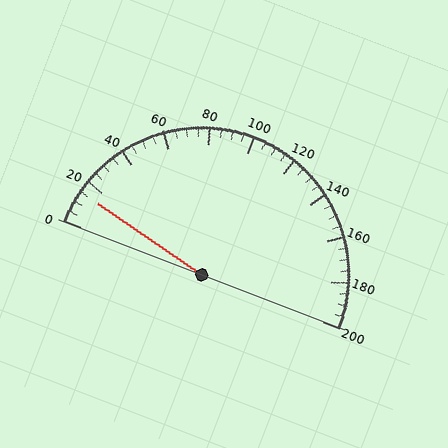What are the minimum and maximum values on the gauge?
The gauge ranges from 0 to 200.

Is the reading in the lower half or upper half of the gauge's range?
The reading is in the lower half of the range (0 to 200).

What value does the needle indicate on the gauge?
The needle indicates approximately 15.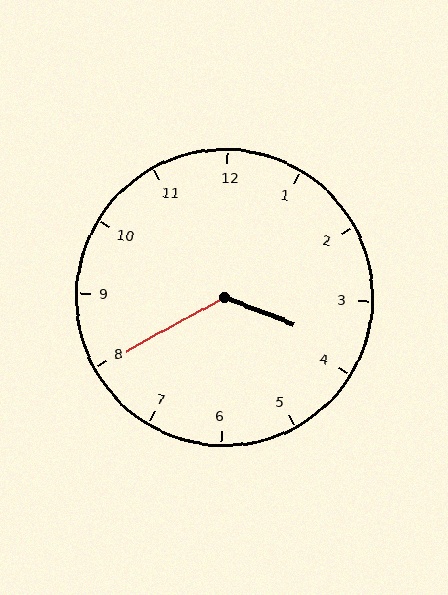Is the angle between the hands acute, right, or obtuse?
It is obtuse.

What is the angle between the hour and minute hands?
Approximately 130 degrees.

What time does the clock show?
3:40.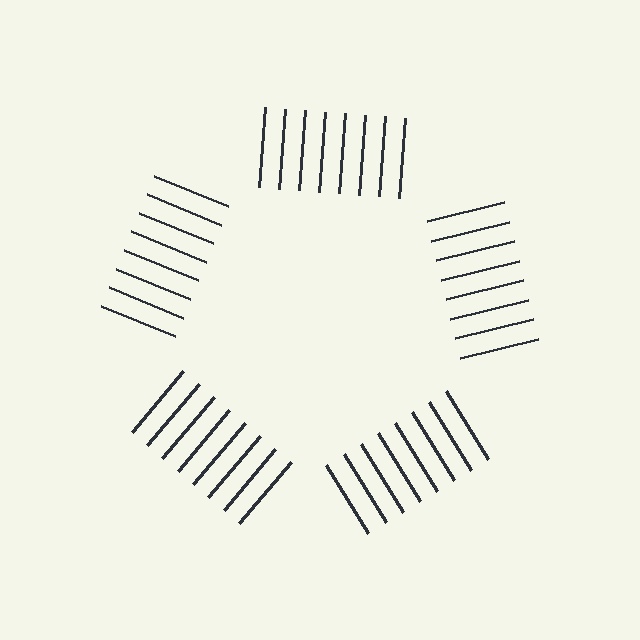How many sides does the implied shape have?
5 sides — the line-ends trace a pentagon.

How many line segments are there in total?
40 — 8 along each of the 5 edges.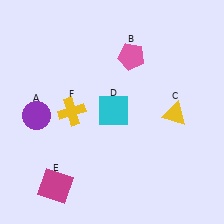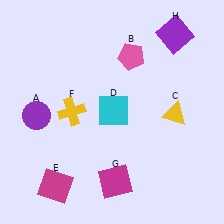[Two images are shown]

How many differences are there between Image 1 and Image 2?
There are 2 differences between the two images.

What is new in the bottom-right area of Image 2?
A magenta square (G) was added in the bottom-right area of Image 2.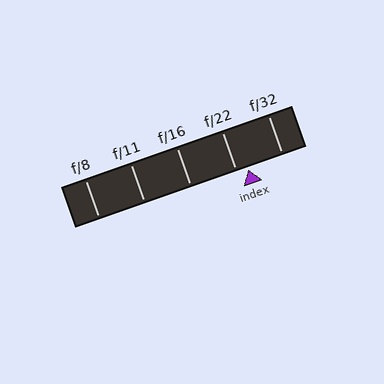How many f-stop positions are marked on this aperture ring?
There are 5 f-stop positions marked.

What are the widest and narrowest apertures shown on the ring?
The widest aperture shown is f/8 and the narrowest is f/32.